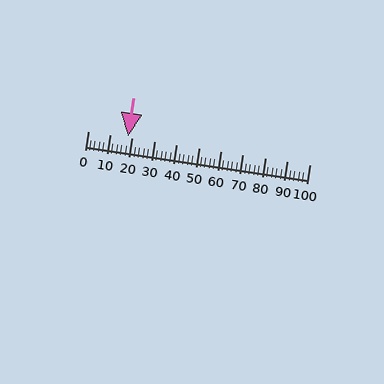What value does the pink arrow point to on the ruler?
The pink arrow points to approximately 18.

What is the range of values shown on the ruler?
The ruler shows values from 0 to 100.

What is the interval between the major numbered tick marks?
The major tick marks are spaced 10 units apart.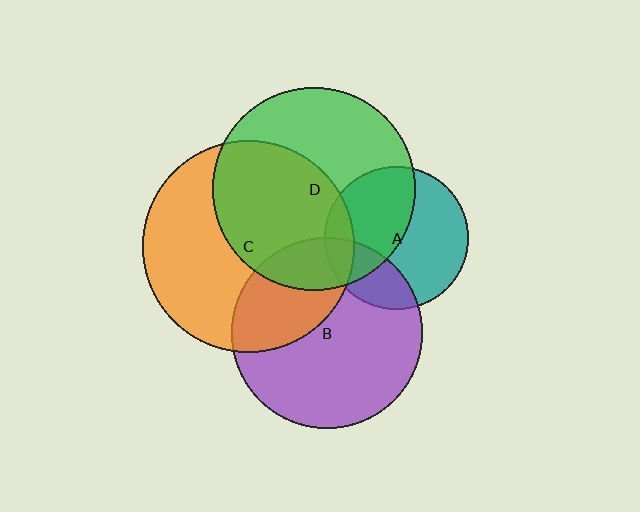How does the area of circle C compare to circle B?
Approximately 1.2 times.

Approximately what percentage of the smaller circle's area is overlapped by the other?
Approximately 10%.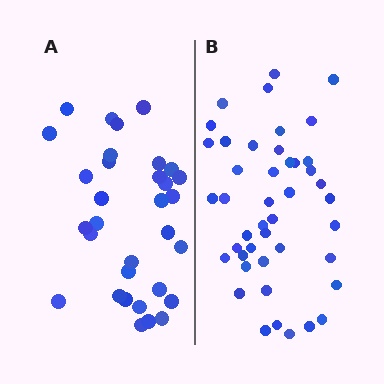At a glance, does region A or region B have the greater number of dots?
Region B (the right region) has more dots.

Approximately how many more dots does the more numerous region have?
Region B has roughly 12 or so more dots than region A.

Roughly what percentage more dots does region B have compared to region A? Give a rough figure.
About 40% more.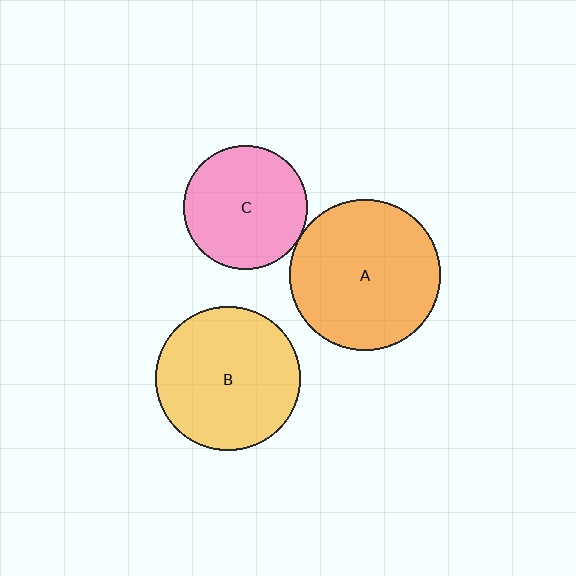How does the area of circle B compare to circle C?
Approximately 1.4 times.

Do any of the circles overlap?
No, none of the circles overlap.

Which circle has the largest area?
Circle A (orange).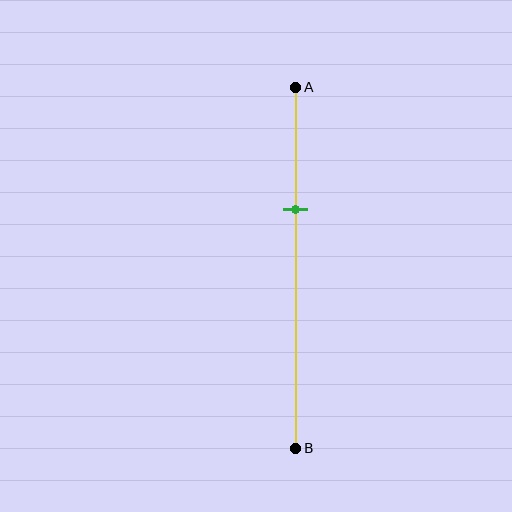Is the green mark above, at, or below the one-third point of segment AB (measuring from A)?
The green mark is approximately at the one-third point of segment AB.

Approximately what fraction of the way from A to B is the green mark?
The green mark is approximately 35% of the way from A to B.